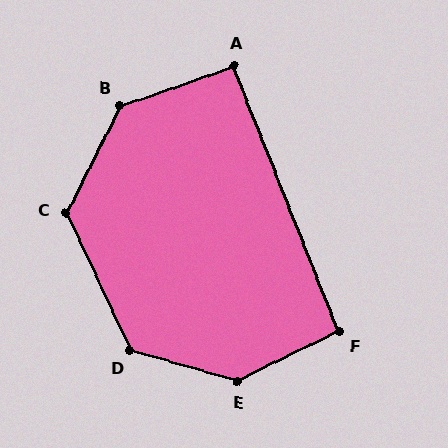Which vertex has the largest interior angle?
E, at approximately 138 degrees.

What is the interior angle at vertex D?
Approximately 131 degrees (obtuse).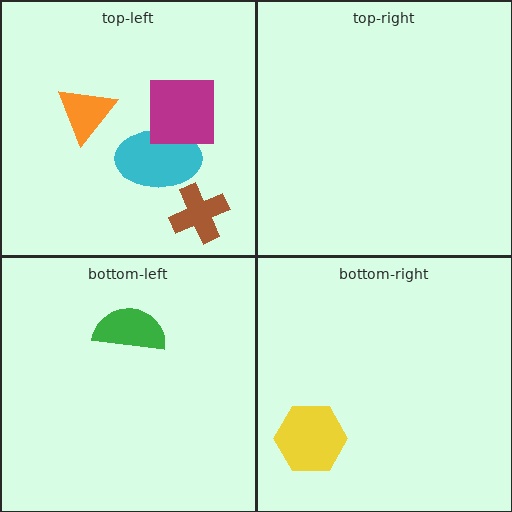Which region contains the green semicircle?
The bottom-left region.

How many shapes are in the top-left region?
4.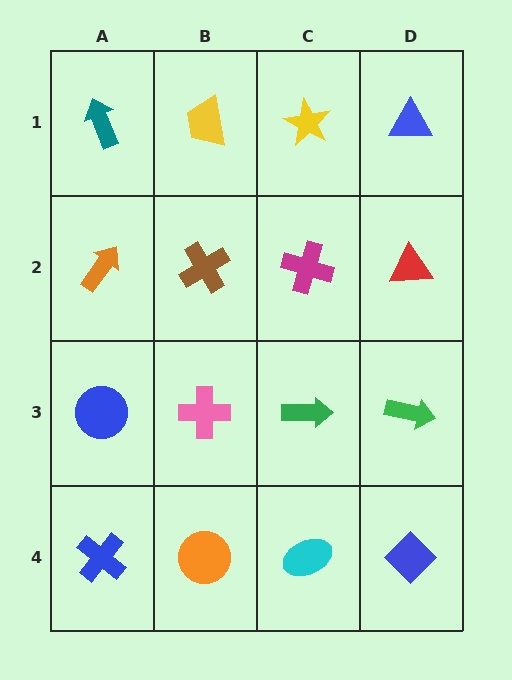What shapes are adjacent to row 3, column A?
An orange arrow (row 2, column A), a blue cross (row 4, column A), a pink cross (row 3, column B).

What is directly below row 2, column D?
A green arrow.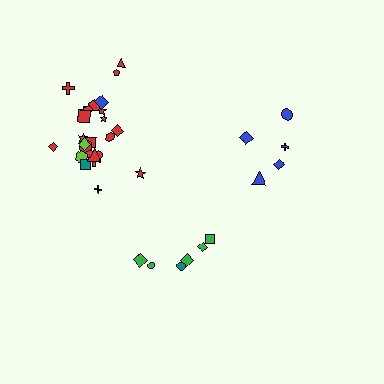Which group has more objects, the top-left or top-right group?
The top-left group.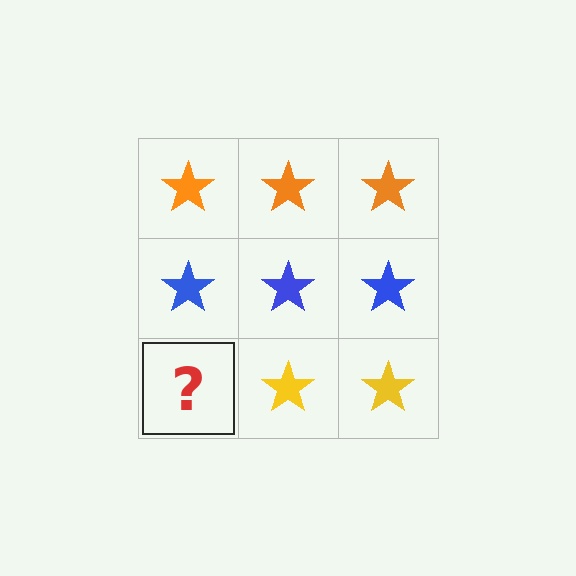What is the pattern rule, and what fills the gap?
The rule is that each row has a consistent color. The gap should be filled with a yellow star.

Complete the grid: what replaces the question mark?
The question mark should be replaced with a yellow star.